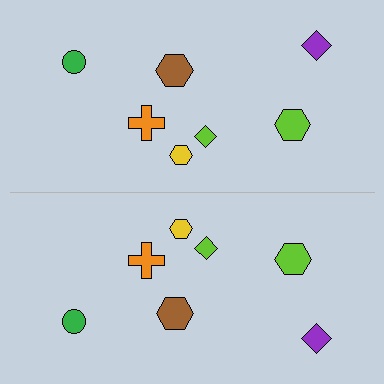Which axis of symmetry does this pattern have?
The pattern has a horizontal axis of symmetry running through the center of the image.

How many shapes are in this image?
There are 14 shapes in this image.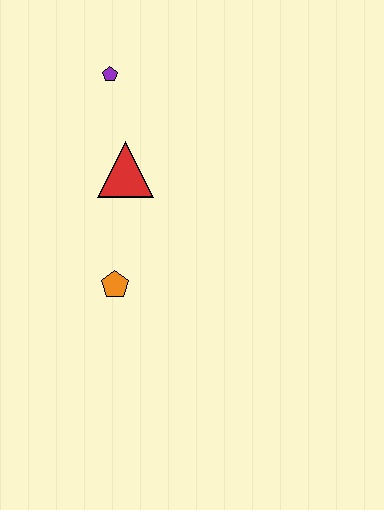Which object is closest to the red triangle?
The purple pentagon is closest to the red triangle.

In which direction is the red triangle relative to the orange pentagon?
The red triangle is above the orange pentagon.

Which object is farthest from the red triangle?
The orange pentagon is farthest from the red triangle.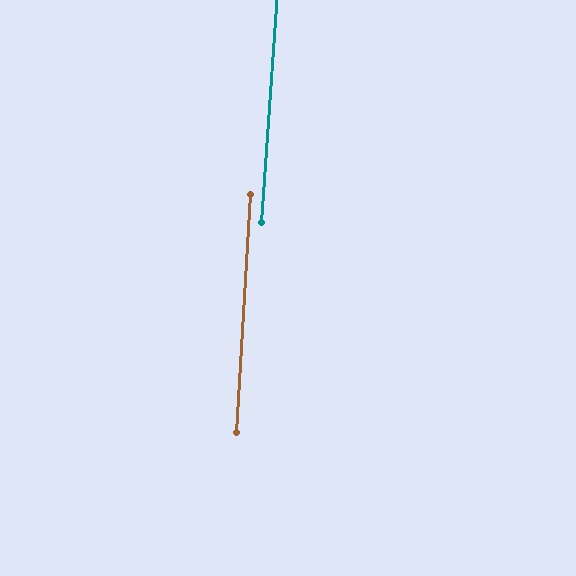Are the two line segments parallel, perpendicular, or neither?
Parallel — their directions differ by only 0.4°.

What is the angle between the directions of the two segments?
Approximately 0 degrees.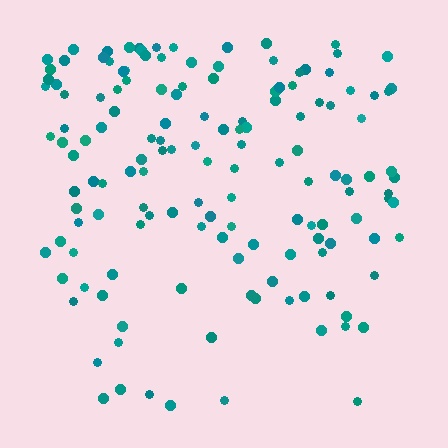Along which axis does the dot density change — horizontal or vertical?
Vertical.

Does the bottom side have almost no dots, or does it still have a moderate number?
Still a moderate number, just noticeably fewer than the top.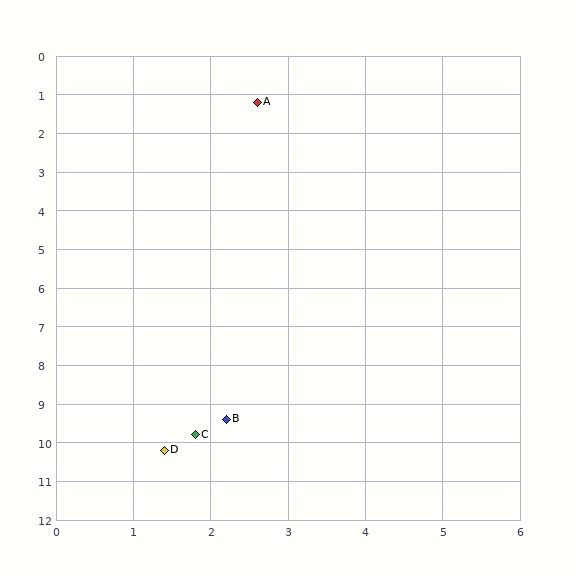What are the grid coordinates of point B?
Point B is at approximately (2.2, 9.4).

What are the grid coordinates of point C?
Point C is at approximately (1.8, 9.8).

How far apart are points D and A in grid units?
Points D and A are about 9.1 grid units apart.